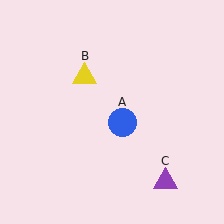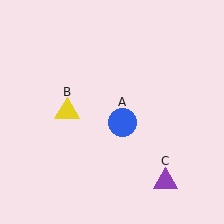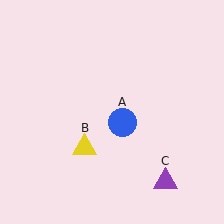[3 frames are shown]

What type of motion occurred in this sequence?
The yellow triangle (object B) rotated counterclockwise around the center of the scene.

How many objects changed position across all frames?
1 object changed position: yellow triangle (object B).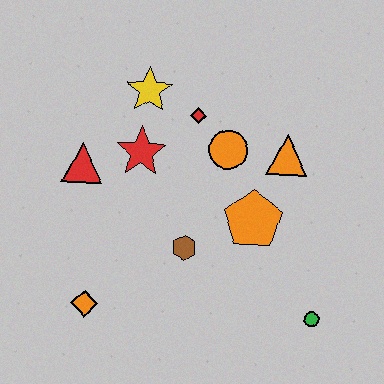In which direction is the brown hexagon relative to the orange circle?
The brown hexagon is below the orange circle.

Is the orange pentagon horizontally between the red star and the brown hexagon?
No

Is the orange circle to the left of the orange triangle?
Yes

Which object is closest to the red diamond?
The orange circle is closest to the red diamond.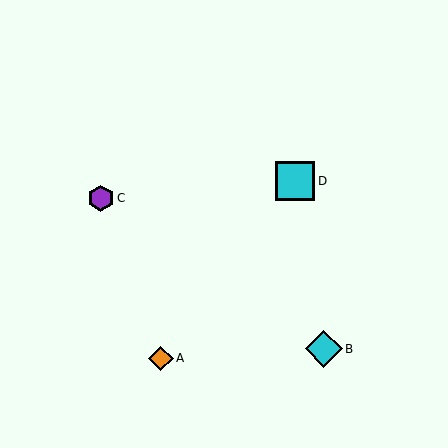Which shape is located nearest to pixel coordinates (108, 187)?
The purple hexagon (labeled C) at (101, 198) is nearest to that location.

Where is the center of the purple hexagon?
The center of the purple hexagon is at (101, 198).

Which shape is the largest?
The cyan square (labeled D) is the largest.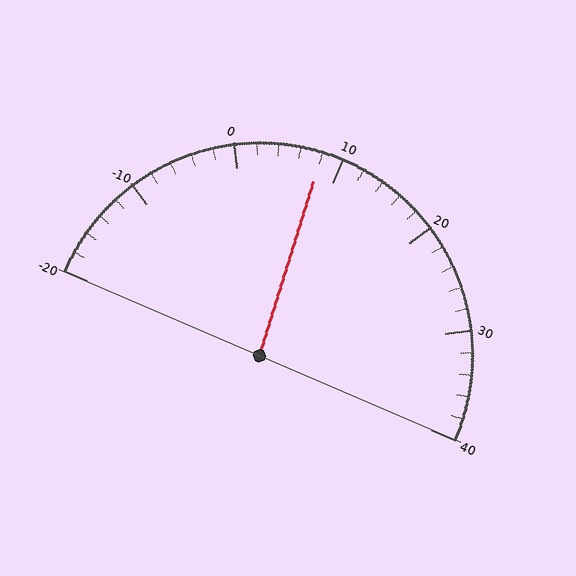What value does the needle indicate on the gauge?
The needle indicates approximately 8.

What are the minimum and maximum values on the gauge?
The gauge ranges from -20 to 40.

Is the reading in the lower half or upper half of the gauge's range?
The reading is in the lower half of the range (-20 to 40).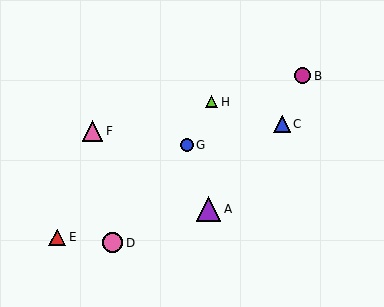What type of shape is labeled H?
Shape H is a lime triangle.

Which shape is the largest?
The purple triangle (labeled A) is the largest.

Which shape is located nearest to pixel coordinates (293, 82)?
The magenta circle (labeled B) at (303, 76) is nearest to that location.